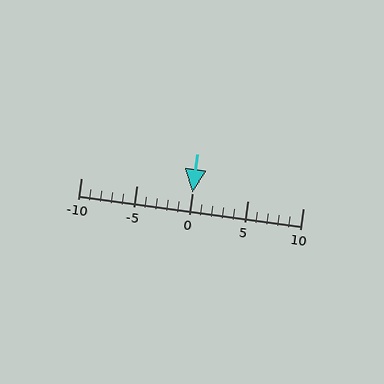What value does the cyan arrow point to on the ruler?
The cyan arrow points to approximately 0.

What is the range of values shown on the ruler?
The ruler shows values from -10 to 10.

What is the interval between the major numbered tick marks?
The major tick marks are spaced 5 units apart.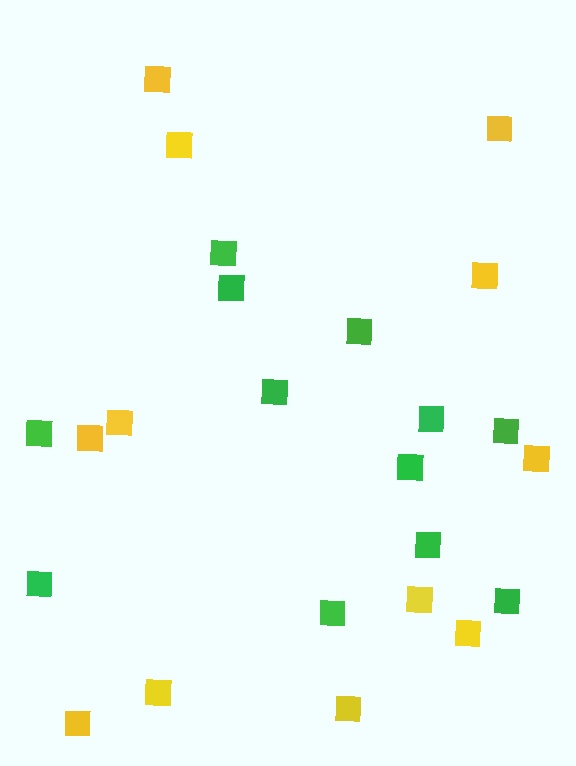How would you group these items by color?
There are 2 groups: one group of green squares (12) and one group of yellow squares (12).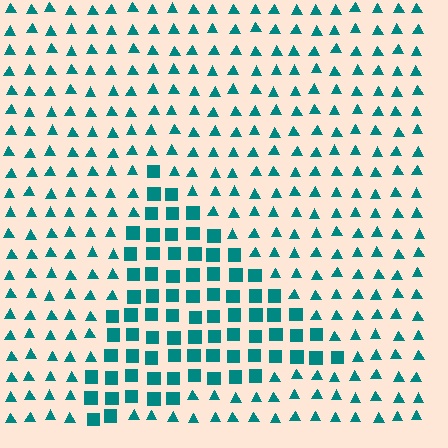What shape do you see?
I see a triangle.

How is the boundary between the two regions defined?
The boundary is defined by a change in element shape: squares inside vs. triangles outside. All elements share the same color and spacing.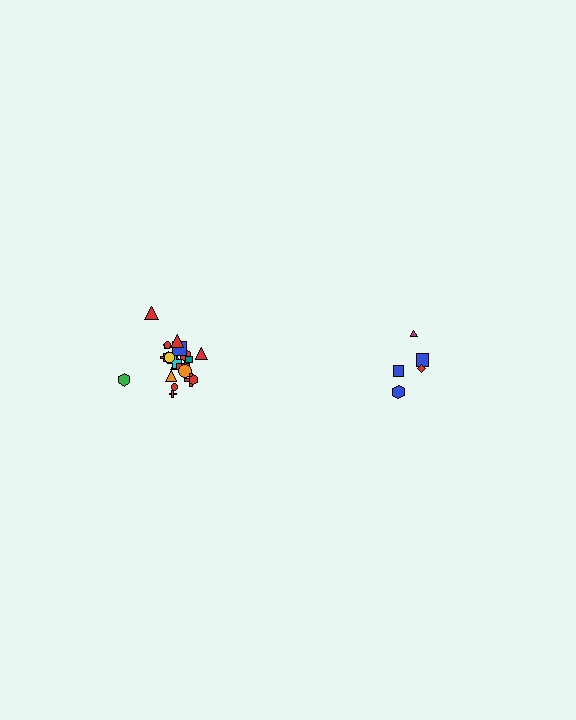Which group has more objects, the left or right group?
The left group.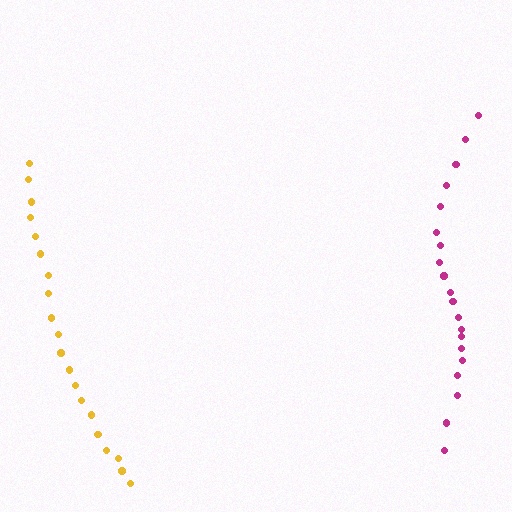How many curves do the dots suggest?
There are 2 distinct paths.